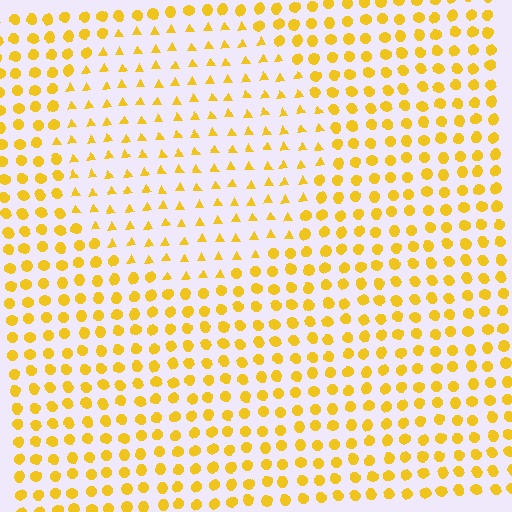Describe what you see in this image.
The image is filled with small yellow elements arranged in a uniform grid. A circle-shaped region contains triangles, while the surrounding area contains circles. The boundary is defined purely by the change in element shape.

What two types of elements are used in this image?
The image uses triangles inside the circle region and circles outside it.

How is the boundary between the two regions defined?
The boundary is defined by a change in element shape: triangles inside vs. circles outside. All elements share the same color and spacing.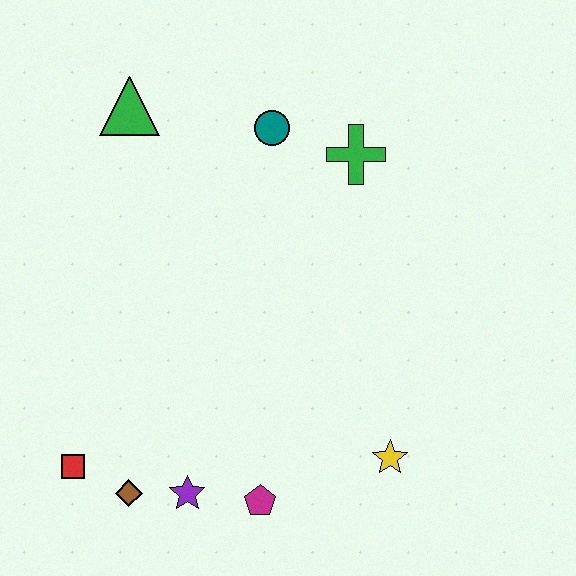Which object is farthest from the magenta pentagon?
The green triangle is farthest from the magenta pentagon.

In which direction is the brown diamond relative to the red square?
The brown diamond is to the right of the red square.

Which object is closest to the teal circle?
The green cross is closest to the teal circle.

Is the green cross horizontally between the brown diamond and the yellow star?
Yes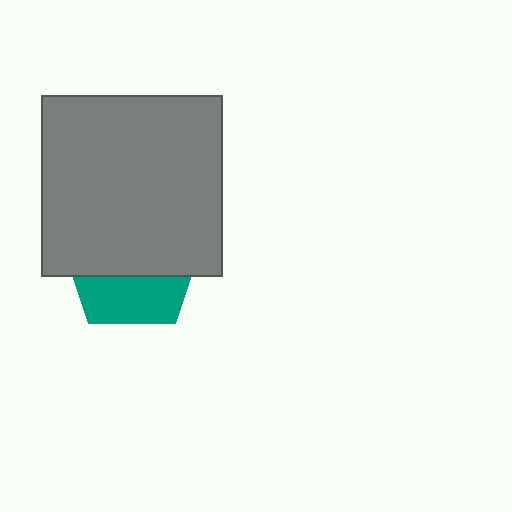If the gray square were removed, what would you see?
You would see the complete teal pentagon.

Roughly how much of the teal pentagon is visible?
A small part of it is visible (roughly 35%).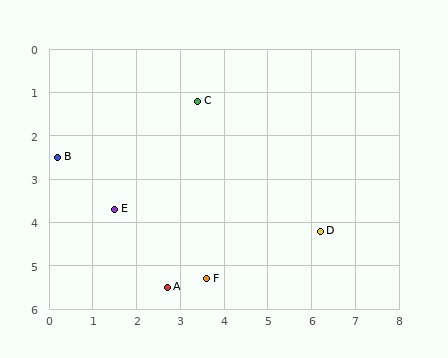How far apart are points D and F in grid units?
Points D and F are about 2.8 grid units apart.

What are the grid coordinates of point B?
Point B is at approximately (0.2, 2.5).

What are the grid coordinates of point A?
Point A is at approximately (2.7, 5.5).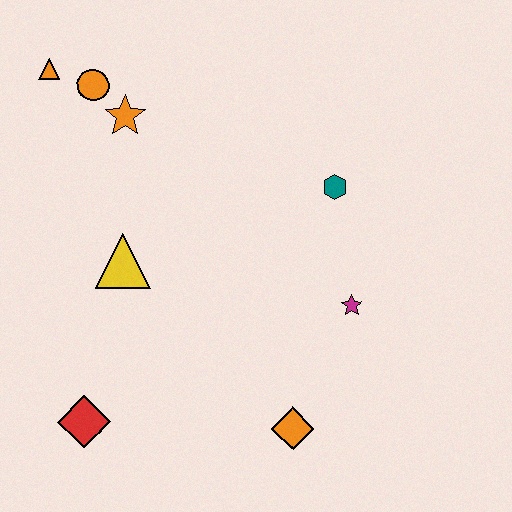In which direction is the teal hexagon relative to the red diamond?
The teal hexagon is to the right of the red diamond.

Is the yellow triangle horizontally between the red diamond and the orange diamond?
Yes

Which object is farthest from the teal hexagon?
The red diamond is farthest from the teal hexagon.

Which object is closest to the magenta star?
The teal hexagon is closest to the magenta star.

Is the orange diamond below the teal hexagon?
Yes